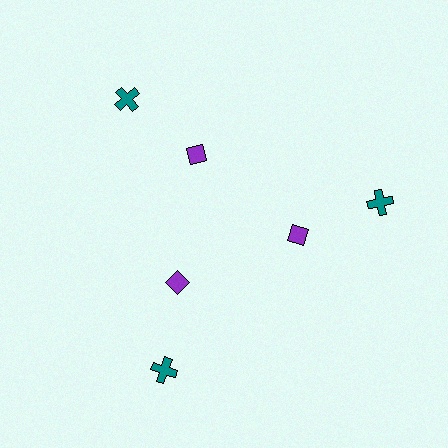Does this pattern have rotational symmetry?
Yes, this pattern has 3-fold rotational symmetry. It looks the same after rotating 120 degrees around the center.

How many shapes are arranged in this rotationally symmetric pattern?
There are 6 shapes, arranged in 3 groups of 2.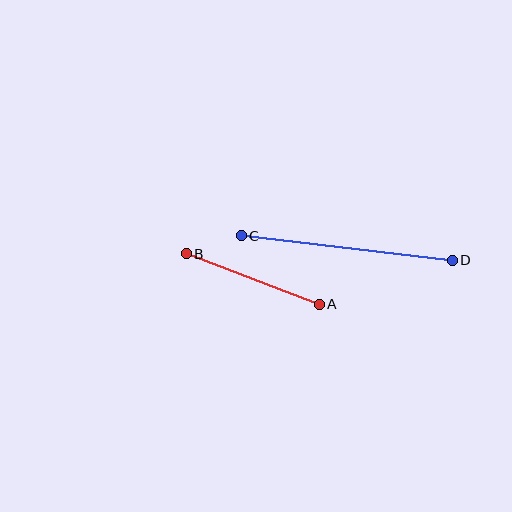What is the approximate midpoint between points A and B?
The midpoint is at approximately (253, 279) pixels.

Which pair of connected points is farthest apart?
Points C and D are farthest apart.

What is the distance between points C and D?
The distance is approximately 212 pixels.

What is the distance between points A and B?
The distance is approximately 143 pixels.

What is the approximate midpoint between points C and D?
The midpoint is at approximately (347, 248) pixels.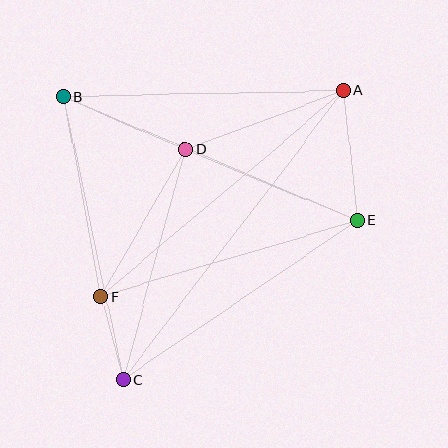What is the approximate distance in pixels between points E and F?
The distance between E and F is approximately 267 pixels.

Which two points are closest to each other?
Points C and F are closest to each other.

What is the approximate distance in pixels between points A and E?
The distance between A and E is approximately 131 pixels.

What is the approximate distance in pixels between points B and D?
The distance between B and D is approximately 133 pixels.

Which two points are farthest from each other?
Points A and C are farthest from each other.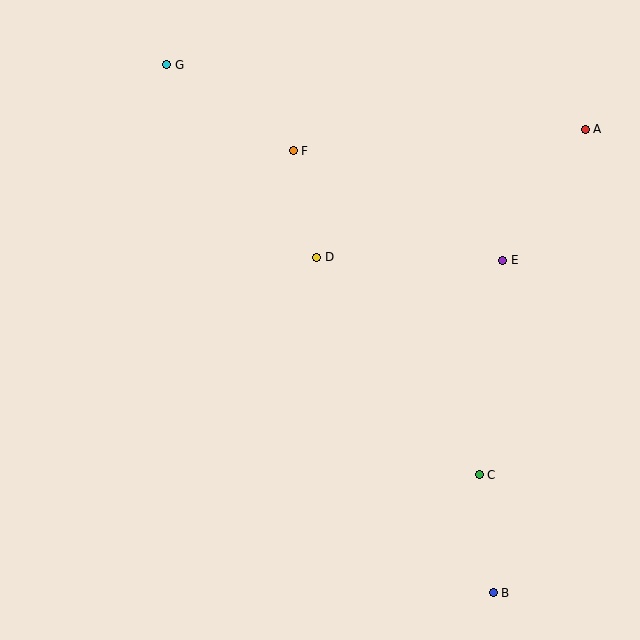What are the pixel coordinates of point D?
Point D is at (317, 257).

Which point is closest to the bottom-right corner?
Point B is closest to the bottom-right corner.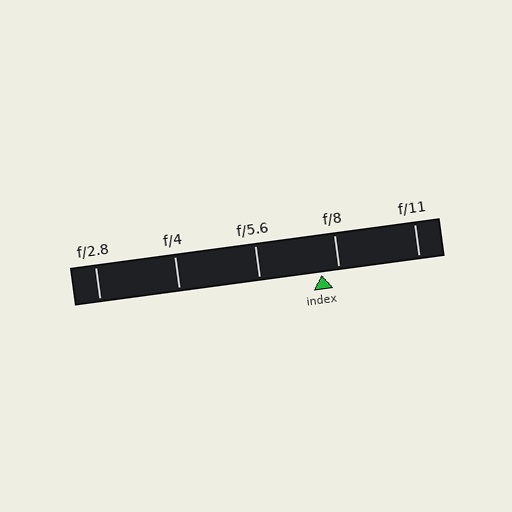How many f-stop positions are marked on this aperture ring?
There are 5 f-stop positions marked.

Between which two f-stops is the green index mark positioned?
The index mark is between f/5.6 and f/8.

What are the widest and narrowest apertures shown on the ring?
The widest aperture shown is f/2.8 and the narrowest is f/11.